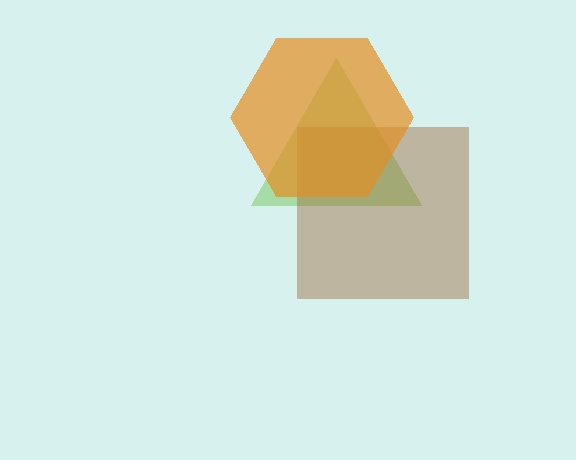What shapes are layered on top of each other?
The layered shapes are: a lime triangle, a brown square, an orange hexagon.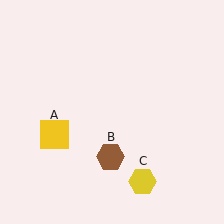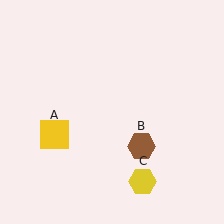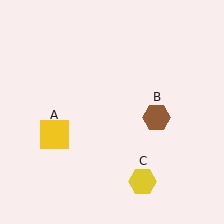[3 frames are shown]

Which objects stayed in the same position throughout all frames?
Yellow square (object A) and yellow hexagon (object C) remained stationary.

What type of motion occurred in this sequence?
The brown hexagon (object B) rotated counterclockwise around the center of the scene.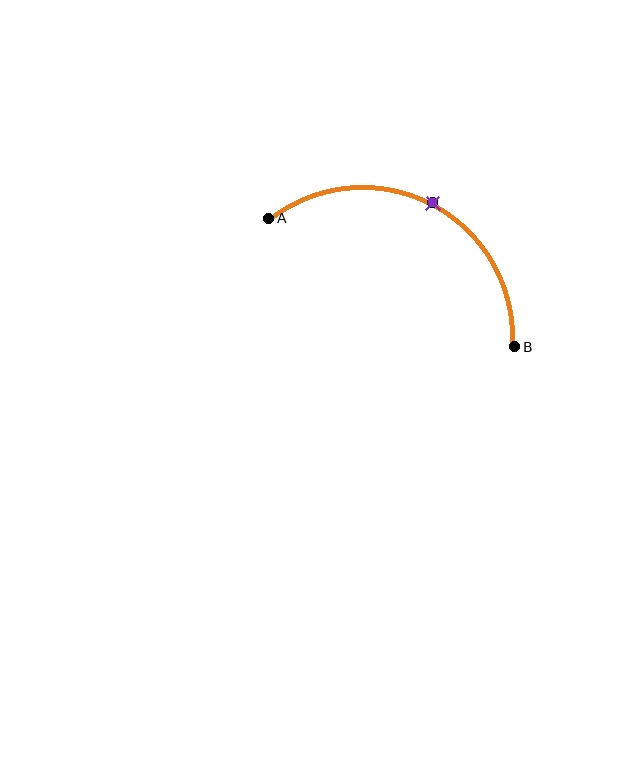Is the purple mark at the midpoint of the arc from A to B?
Yes. The purple mark lies on the arc at equal arc-length from both A and B — it is the arc midpoint.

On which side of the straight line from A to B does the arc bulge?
The arc bulges above the straight line connecting A and B.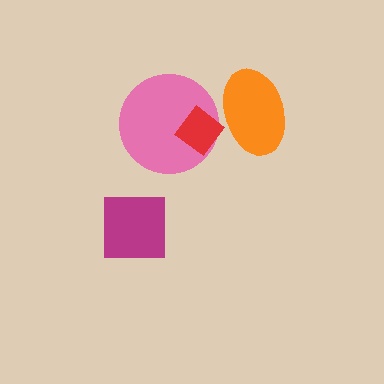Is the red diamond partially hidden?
No, no other shape covers it.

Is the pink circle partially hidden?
Yes, it is partially covered by another shape.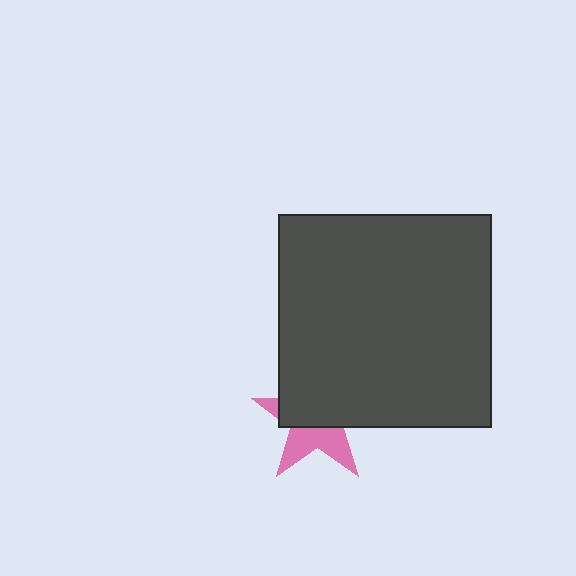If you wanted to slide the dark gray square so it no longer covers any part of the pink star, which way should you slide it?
Slide it up — that is the most direct way to separate the two shapes.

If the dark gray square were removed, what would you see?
You would see the complete pink star.